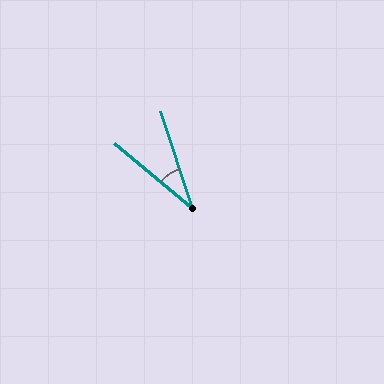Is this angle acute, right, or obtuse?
It is acute.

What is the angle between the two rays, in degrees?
Approximately 32 degrees.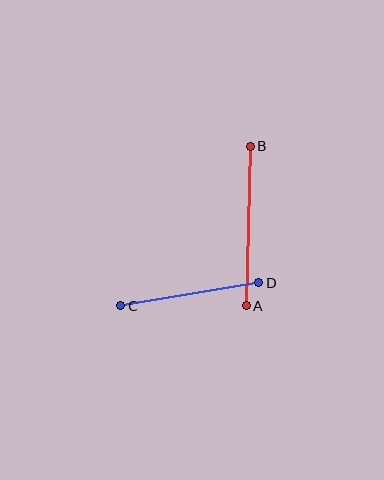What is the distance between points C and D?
The distance is approximately 140 pixels.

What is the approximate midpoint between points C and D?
The midpoint is at approximately (190, 294) pixels.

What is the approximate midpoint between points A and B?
The midpoint is at approximately (248, 226) pixels.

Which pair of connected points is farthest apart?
Points A and B are farthest apart.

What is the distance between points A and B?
The distance is approximately 160 pixels.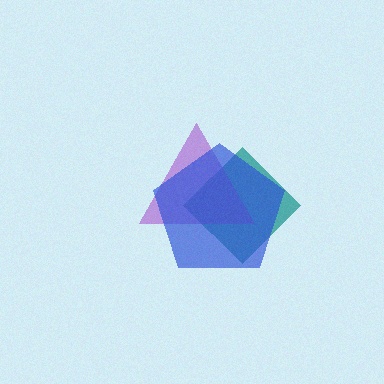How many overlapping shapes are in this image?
There are 3 overlapping shapes in the image.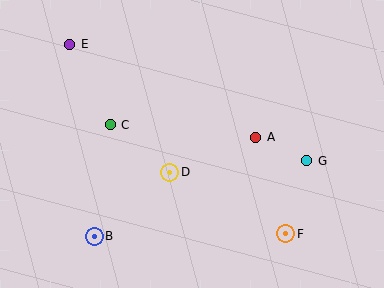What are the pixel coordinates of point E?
Point E is at (70, 44).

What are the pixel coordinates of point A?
Point A is at (256, 137).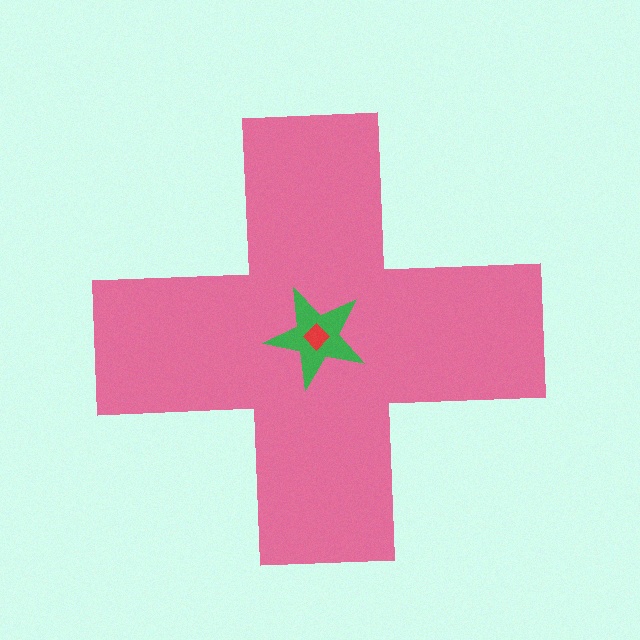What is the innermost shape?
The red diamond.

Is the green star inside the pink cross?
Yes.